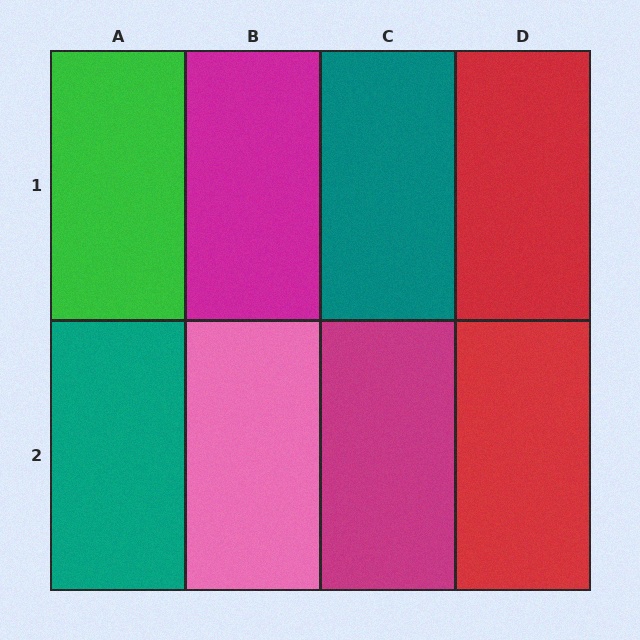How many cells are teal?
2 cells are teal.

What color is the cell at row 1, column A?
Green.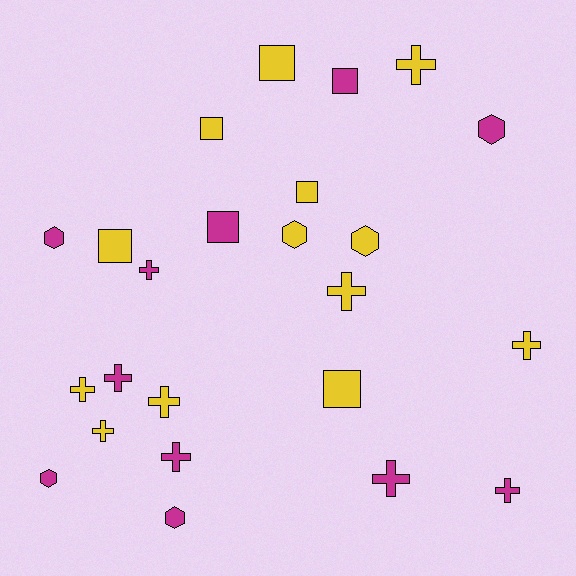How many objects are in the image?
There are 24 objects.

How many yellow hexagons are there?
There are 2 yellow hexagons.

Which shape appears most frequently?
Cross, with 11 objects.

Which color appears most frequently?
Yellow, with 13 objects.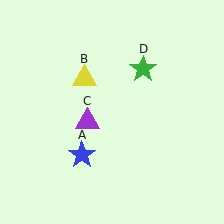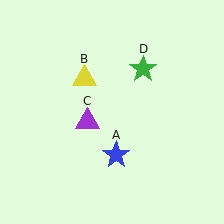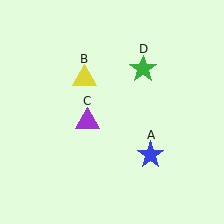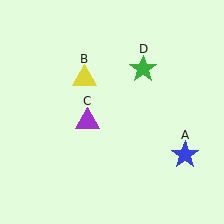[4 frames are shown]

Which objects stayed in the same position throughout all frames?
Yellow triangle (object B) and purple triangle (object C) and green star (object D) remained stationary.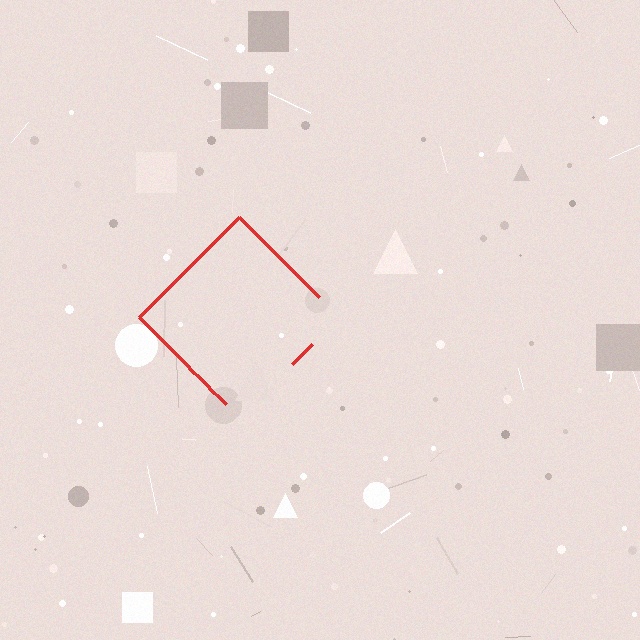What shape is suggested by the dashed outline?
The dashed outline suggests a diamond.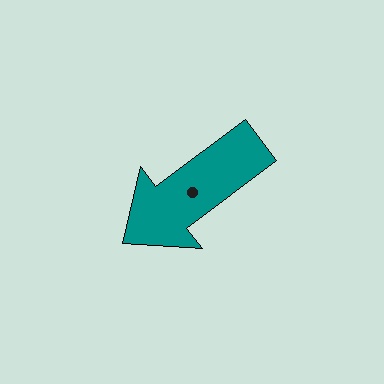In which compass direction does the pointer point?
Southwest.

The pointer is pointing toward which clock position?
Roughly 8 o'clock.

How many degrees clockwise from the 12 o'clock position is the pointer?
Approximately 233 degrees.